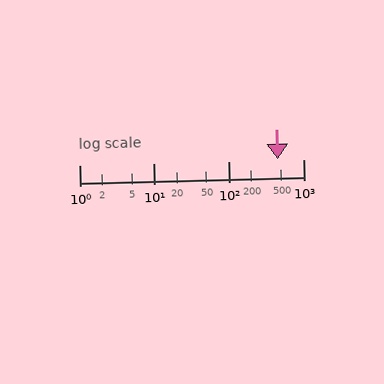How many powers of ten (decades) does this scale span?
The scale spans 3 decades, from 1 to 1000.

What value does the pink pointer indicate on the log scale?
The pointer indicates approximately 460.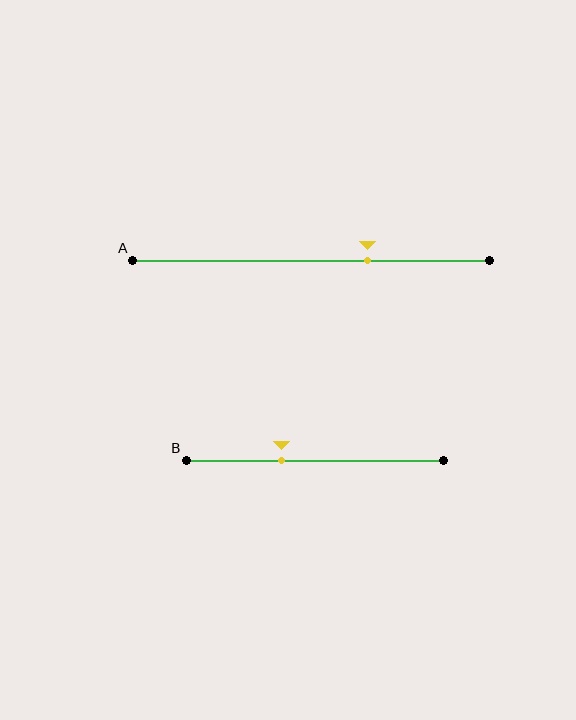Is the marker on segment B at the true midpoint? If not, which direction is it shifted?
No, the marker on segment B is shifted to the left by about 13% of the segment length.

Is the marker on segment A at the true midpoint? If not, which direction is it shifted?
No, the marker on segment A is shifted to the right by about 16% of the segment length.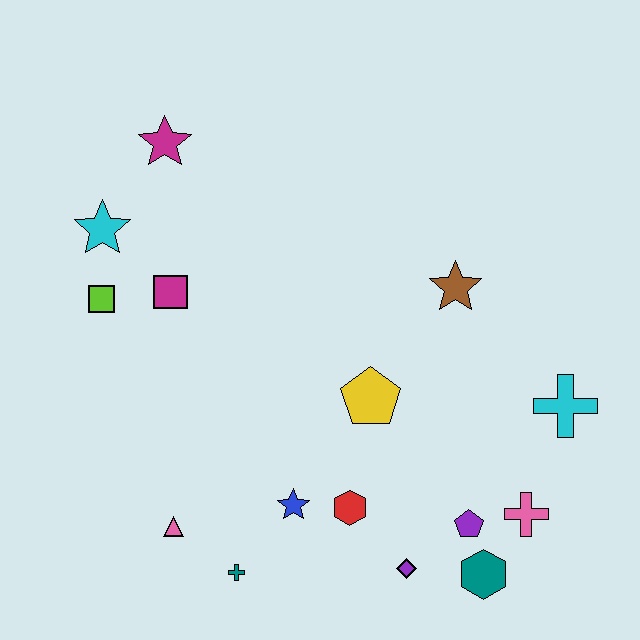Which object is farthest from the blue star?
The magenta star is farthest from the blue star.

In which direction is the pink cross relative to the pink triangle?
The pink cross is to the right of the pink triangle.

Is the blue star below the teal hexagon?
No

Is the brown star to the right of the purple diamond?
Yes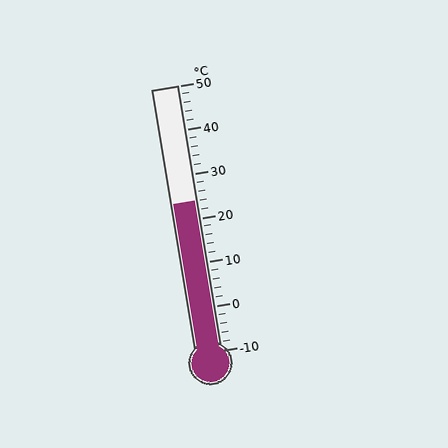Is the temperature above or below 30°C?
The temperature is below 30°C.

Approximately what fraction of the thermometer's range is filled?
The thermometer is filled to approximately 55% of its range.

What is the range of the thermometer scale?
The thermometer scale ranges from -10°C to 50°C.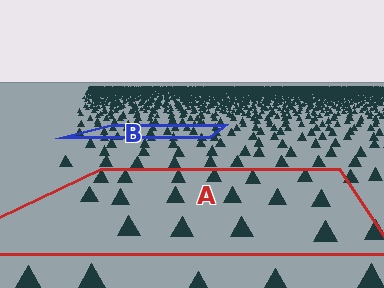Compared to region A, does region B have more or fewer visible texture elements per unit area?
Region B has more texture elements per unit area — they are packed more densely because it is farther away.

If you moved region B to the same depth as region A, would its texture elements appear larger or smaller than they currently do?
They would appear larger. At a closer depth, the same texture elements are projected at a bigger on-screen size.